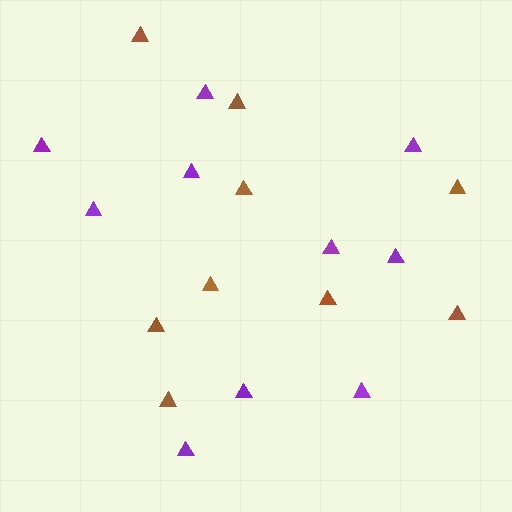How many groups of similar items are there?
There are 2 groups: one group of brown triangles (9) and one group of purple triangles (10).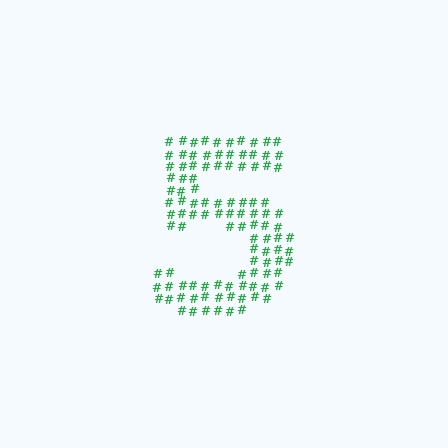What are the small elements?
The small elements are hash symbols.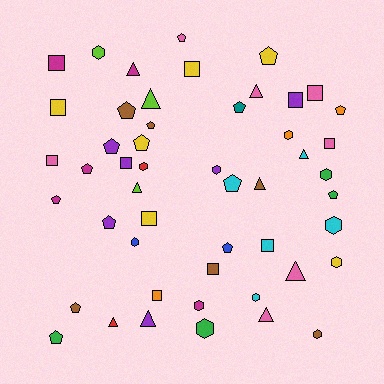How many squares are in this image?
There are 12 squares.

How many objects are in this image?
There are 50 objects.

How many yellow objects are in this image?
There are 6 yellow objects.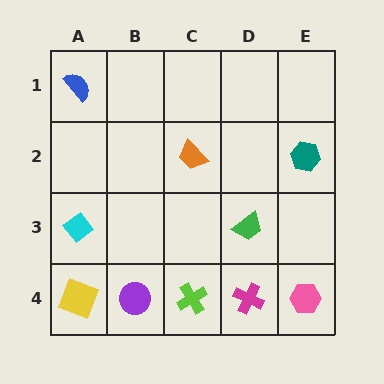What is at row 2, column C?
An orange trapezoid.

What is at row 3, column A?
A cyan diamond.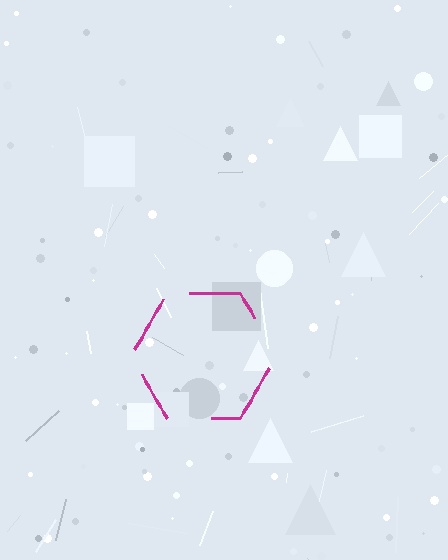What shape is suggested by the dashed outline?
The dashed outline suggests a hexagon.